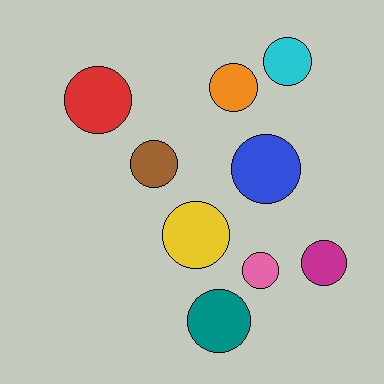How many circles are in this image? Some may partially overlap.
There are 9 circles.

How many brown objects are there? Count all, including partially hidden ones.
There is 1 brown object.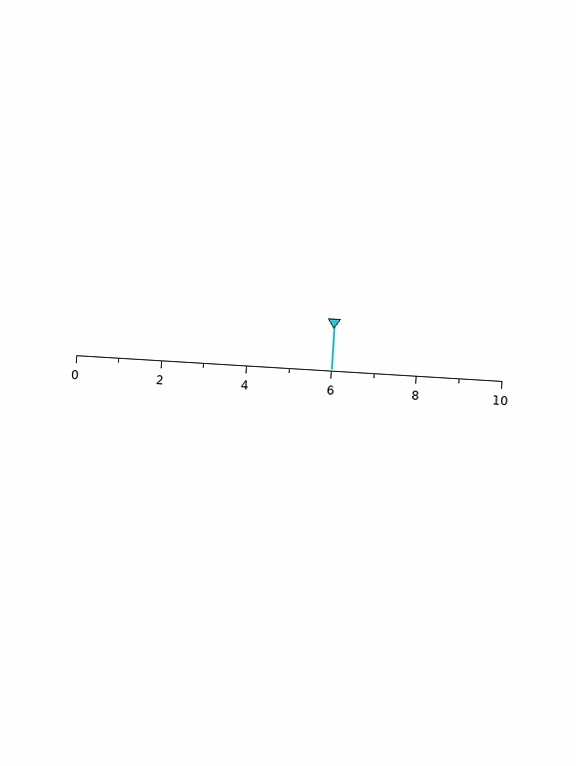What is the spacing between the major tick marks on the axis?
The major ticks are spaced 2 apart.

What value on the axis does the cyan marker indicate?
The marker indicates approximately 6.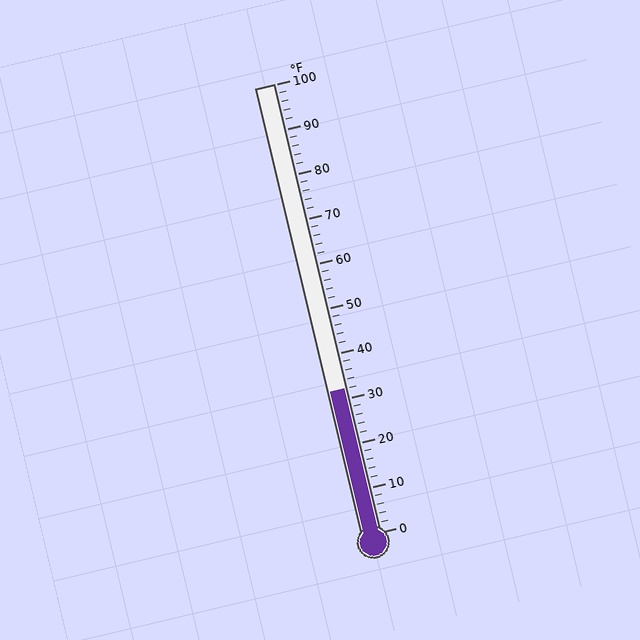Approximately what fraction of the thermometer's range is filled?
The thermometer is filled to approximately 30% of its range.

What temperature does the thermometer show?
The thermometer shows approximately 32°F.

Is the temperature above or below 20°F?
The temperature is above 20°F.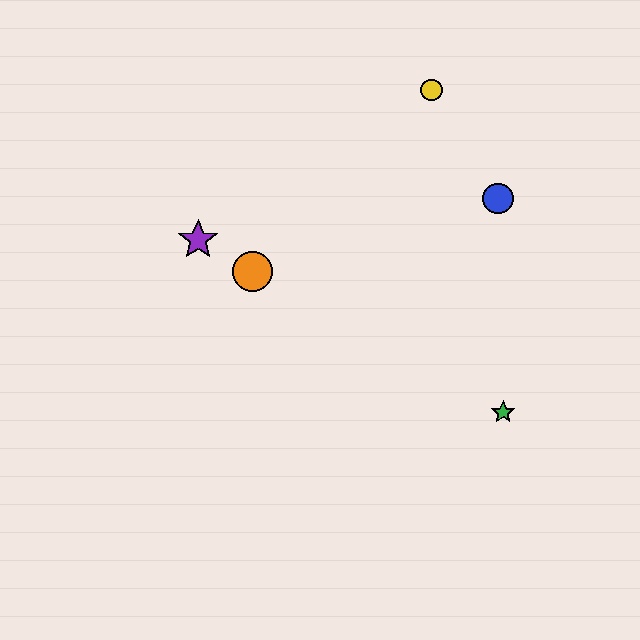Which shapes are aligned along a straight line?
The red star, the green star, the purple star, the orange circle are aligned along a straight line.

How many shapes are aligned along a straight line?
4 shapes (the red star, the green star, the purple star, the orange circle) are aligned along a straight line.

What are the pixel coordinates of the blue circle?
The blue circle is at (498, 198).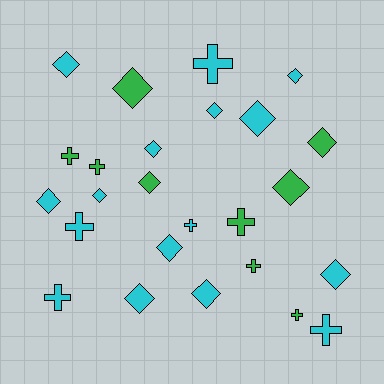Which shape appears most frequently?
Diamond, with 15 objects.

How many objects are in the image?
There are 25 objects.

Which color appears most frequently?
Cyan, with 16 objects.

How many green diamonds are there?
There are 4 green diamonds.